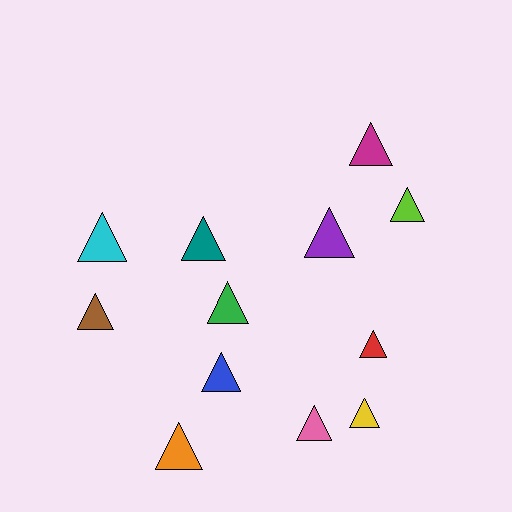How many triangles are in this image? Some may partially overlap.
There are 12 triangles.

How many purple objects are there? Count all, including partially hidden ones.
There is 1 purple object.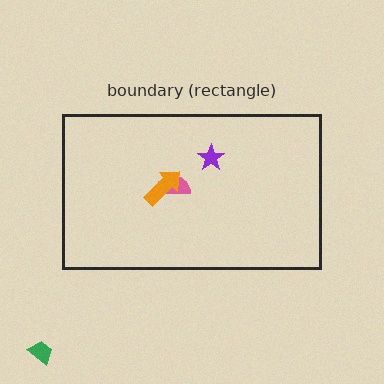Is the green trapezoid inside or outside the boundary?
Outside.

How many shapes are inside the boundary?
3 inside, 1 outside.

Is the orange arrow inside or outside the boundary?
Inside.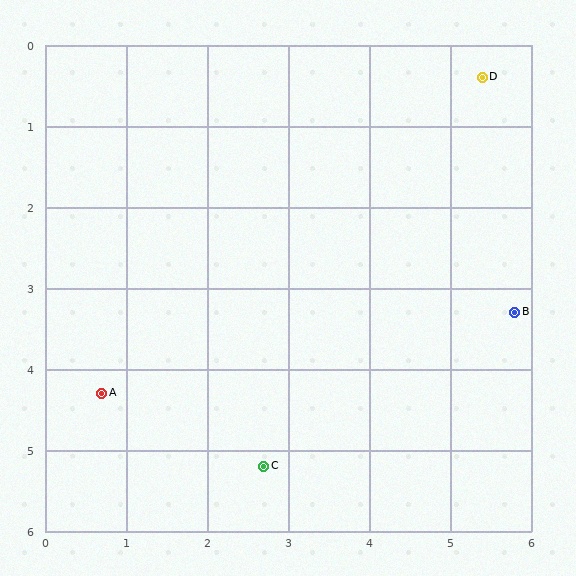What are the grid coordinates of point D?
Point D is at approximately (5.4, 0.4).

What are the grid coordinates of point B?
Point B is at approximately (5.8, 3.3).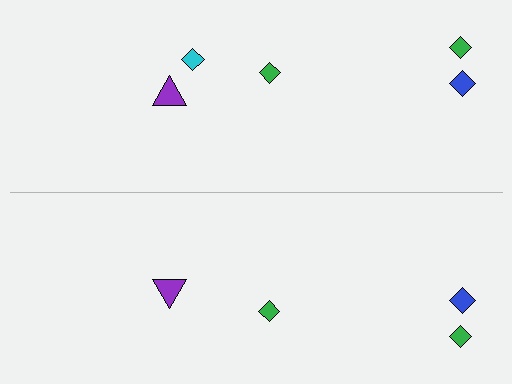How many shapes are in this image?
There are 9 shapes in this image.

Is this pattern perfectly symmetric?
No, the pattern is not perfectly symmetric. A cyan diamond is missing from the bottom side.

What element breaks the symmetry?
A cyan diamond is missing from the bottom side.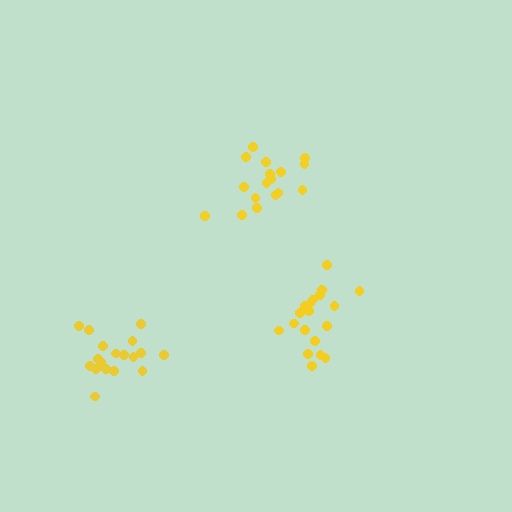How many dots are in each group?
Group 1: 20 dots, Group 2: 19 dots, Group 3: 17 dots (56 total).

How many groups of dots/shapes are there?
There are 3 groups.